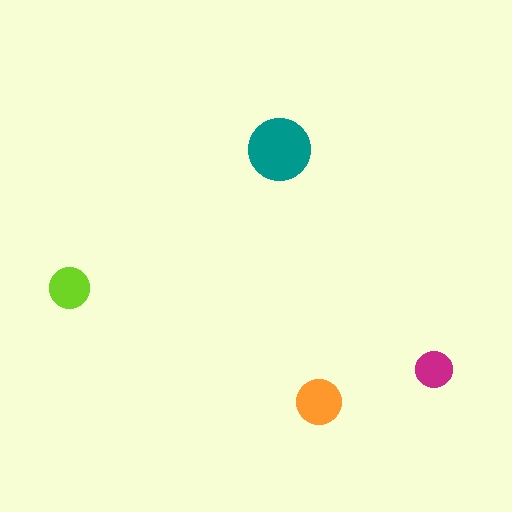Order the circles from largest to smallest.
the teal one, the orange one, the lime one, the magenta one.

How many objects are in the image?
There are 4 objects in the image.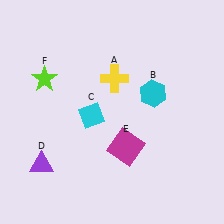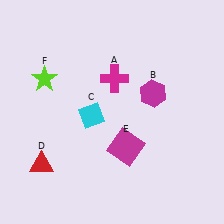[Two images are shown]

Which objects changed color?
A changed from yellow to magenta. B changed from cyan to magenta. D changed from purple to red.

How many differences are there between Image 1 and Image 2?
There are 3 differences between the two images.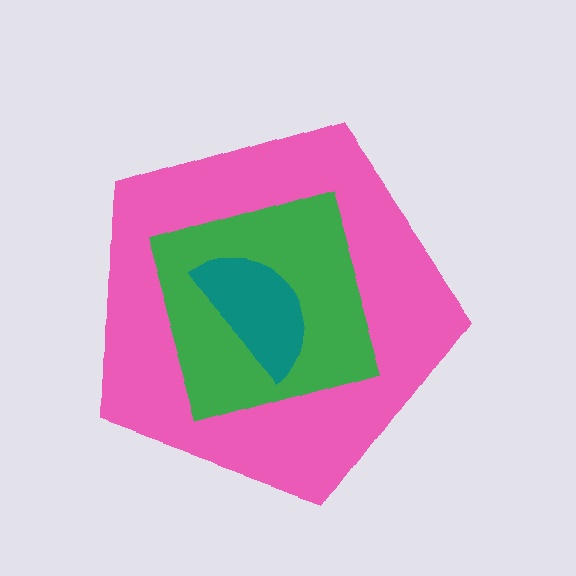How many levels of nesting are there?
3.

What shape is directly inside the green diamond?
The teal semicircle.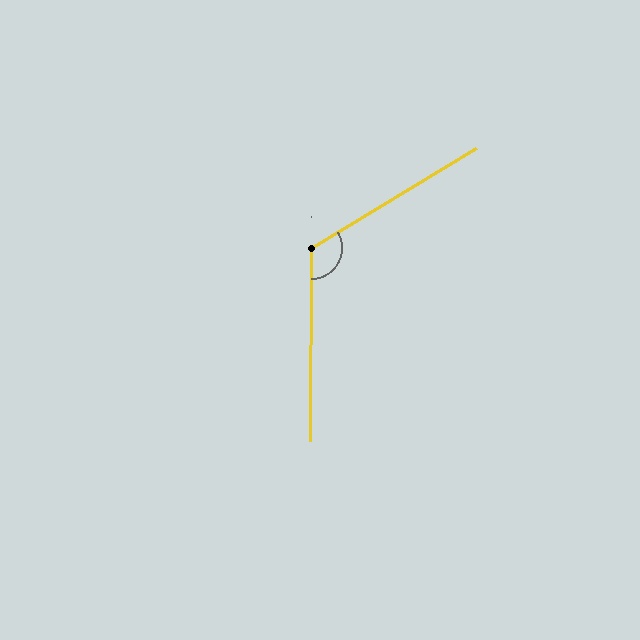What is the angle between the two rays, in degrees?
Approximately 121 degrees.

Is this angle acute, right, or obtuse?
It is obtuse.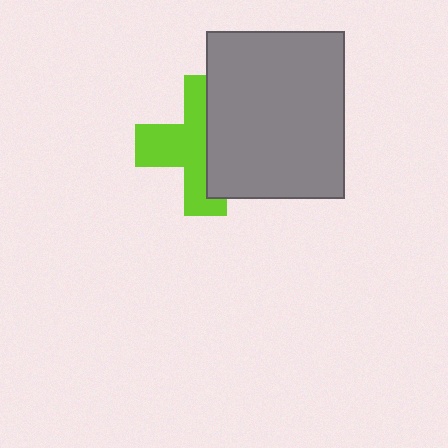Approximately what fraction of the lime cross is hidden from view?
Roughly 47% of the lime cross is hidden behind the gray rectangle.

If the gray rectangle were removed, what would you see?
You would see the complete lime cross.